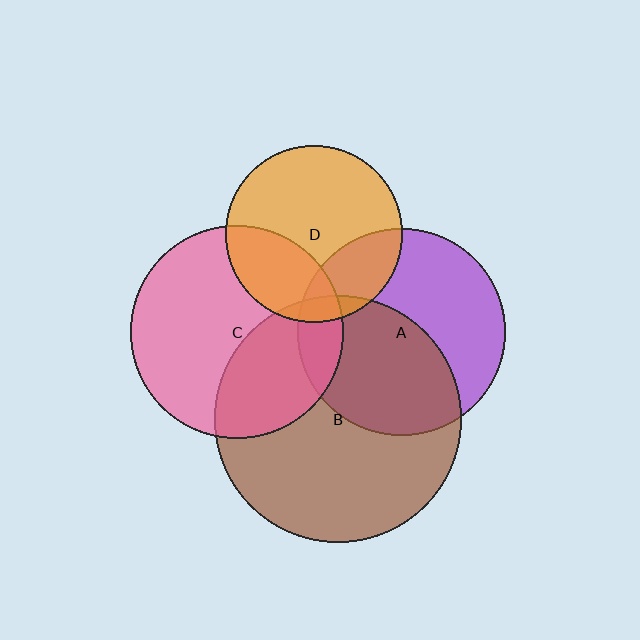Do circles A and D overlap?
Yes.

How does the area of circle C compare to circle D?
Approximately 1.5 times.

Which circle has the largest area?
Circle B (brown).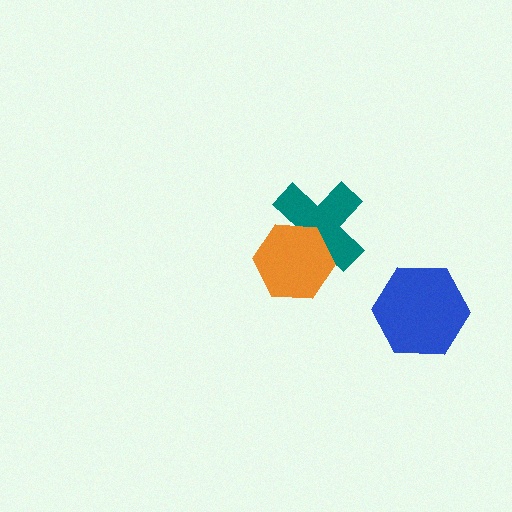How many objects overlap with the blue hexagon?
0 objects overlap with the blue hexagon.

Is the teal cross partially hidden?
Yes, it is partially covered by another shape.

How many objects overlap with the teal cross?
1 object overlaps with the teal cross.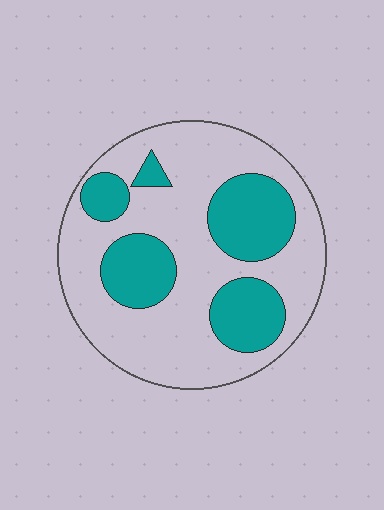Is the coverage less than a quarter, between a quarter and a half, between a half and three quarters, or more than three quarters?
Between a quarter and a half.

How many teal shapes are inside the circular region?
5.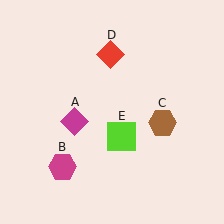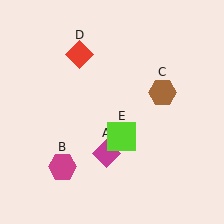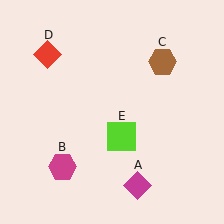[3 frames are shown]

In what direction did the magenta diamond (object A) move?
The magenta diamond (object A) moved down and to the right.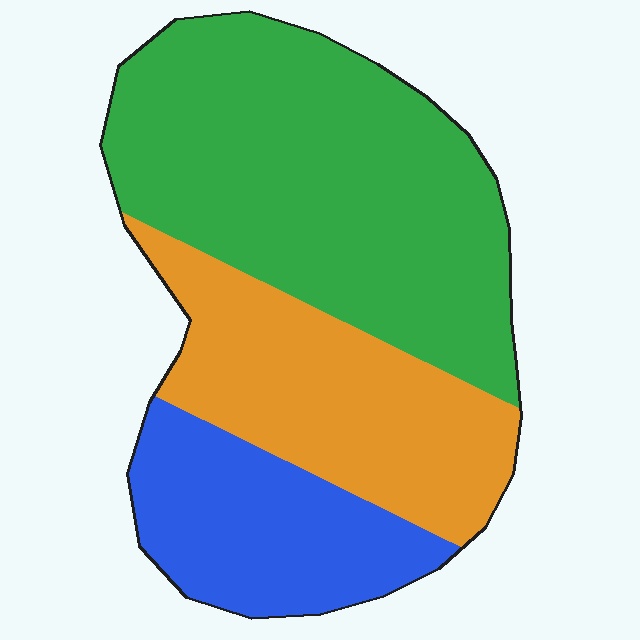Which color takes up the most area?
Green, at roughly 50%.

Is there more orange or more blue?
Orange.